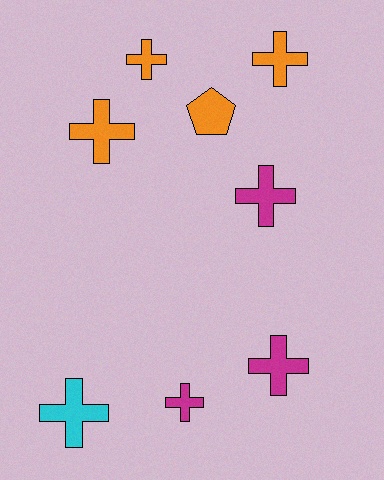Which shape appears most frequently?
Cross, with 7 objects.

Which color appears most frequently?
Orange, with 4 objects.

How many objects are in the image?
There are 8 objects.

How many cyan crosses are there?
There is 1 cyan cross.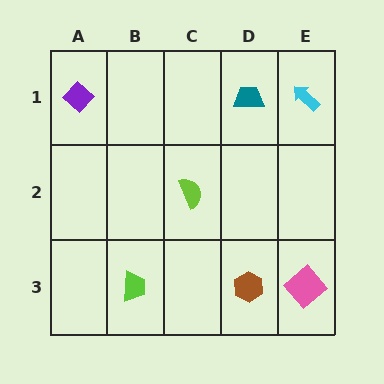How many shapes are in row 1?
3 shapes.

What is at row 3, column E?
A pink diamond.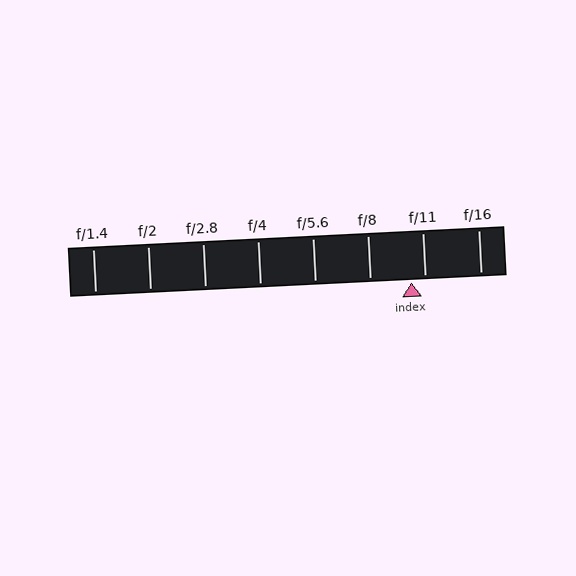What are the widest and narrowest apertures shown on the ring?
The widest aperture shown is f/1.4 and the narrowest is f/16.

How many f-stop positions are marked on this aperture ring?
There are 8 f-stop positions marked.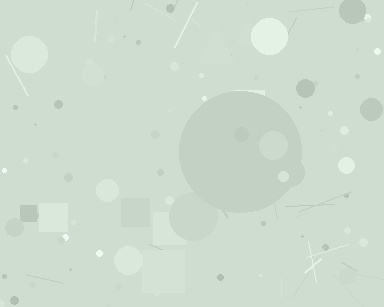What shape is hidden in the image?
A circle is hidden in the image.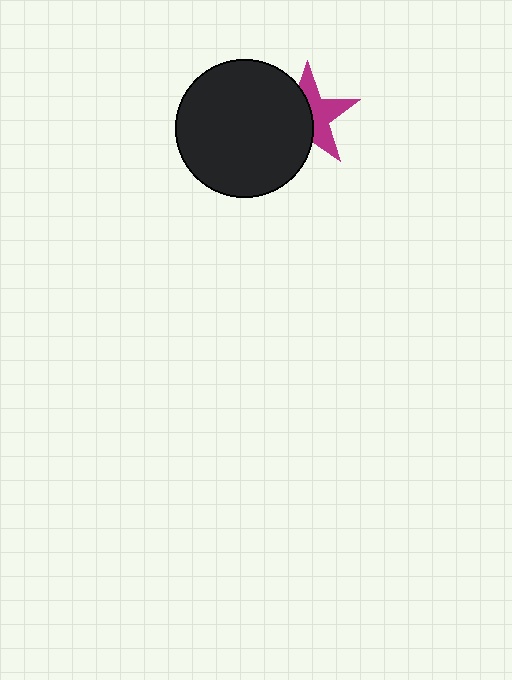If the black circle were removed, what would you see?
You would see the complete magenta star.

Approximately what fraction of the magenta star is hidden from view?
Roughly 51% of the magenta star is hidden behind the black circle.